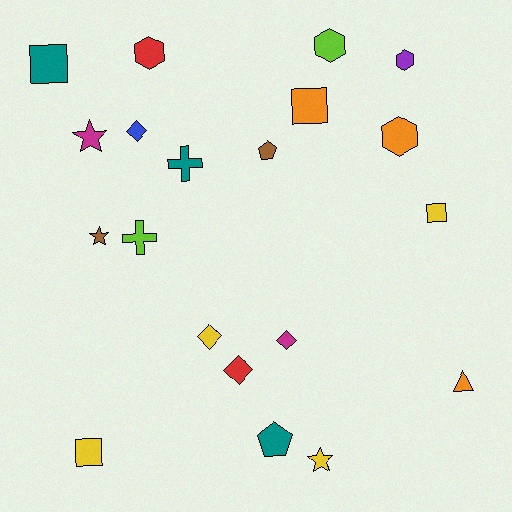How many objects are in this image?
There are 20 objects.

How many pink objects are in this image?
There are no pink objects.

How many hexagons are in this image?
There are 4 hexagons.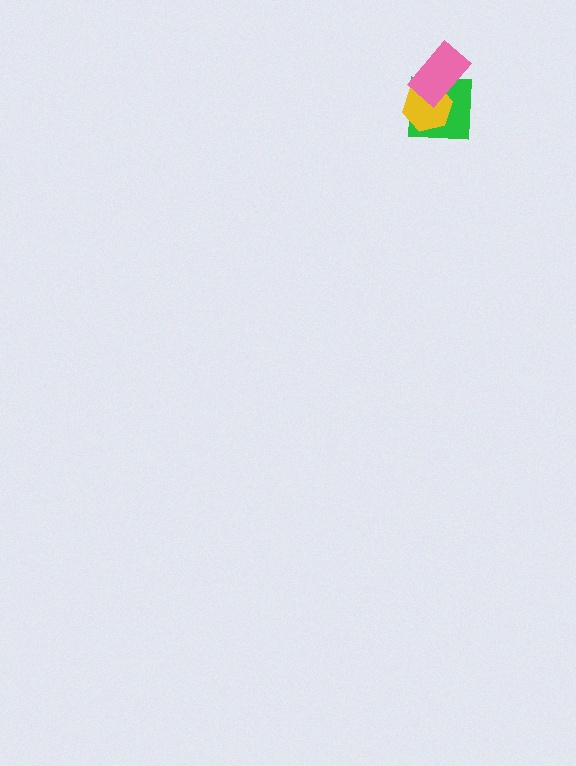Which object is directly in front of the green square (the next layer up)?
The yellow hexagon is directly in front of the green square.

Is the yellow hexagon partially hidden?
Yes, it is partially covered by another shape.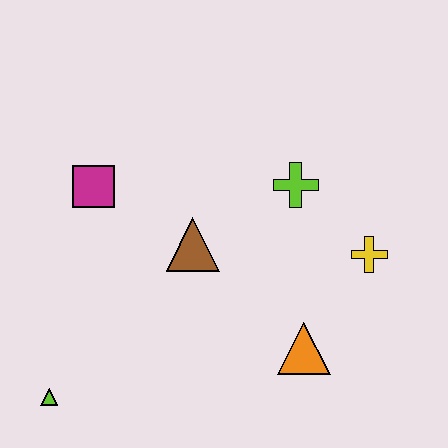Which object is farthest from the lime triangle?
The yellow cross is farthest from the lime triangle.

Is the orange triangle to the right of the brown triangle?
Yes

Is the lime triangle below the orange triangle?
Yes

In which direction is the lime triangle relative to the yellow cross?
The lime triangle is to the left of the yellow cross.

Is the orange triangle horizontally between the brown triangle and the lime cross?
No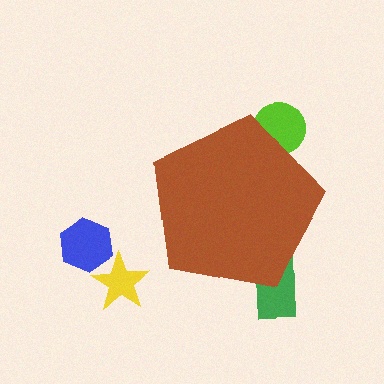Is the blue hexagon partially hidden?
No, the blue hexagon is fully visible.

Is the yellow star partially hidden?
No, the yellow star is fully visible.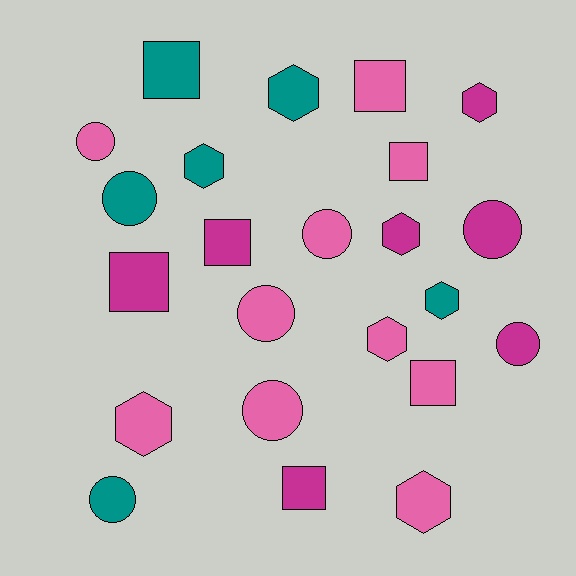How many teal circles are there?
There are 2 teal circles.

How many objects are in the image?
There are 23 objects.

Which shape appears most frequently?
Circle, with 8 objects.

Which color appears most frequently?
Pink, with 10 objects.